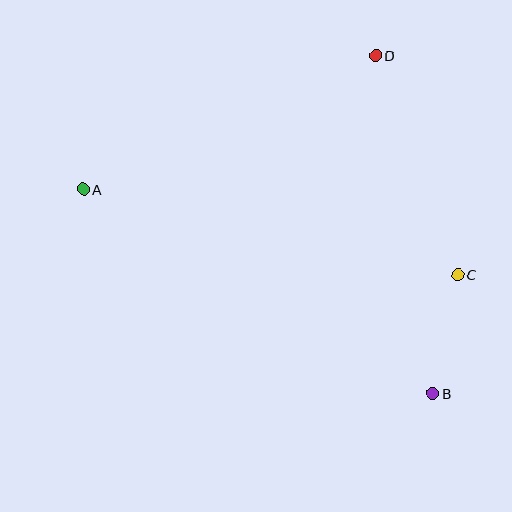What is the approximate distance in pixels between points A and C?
The distance between A and C is approximately 384 pixels.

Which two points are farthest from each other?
Points A and B are farthest from each other.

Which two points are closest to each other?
Points B and C are closest to each other.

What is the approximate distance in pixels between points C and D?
The distance between C and D is approximately 234 pixels.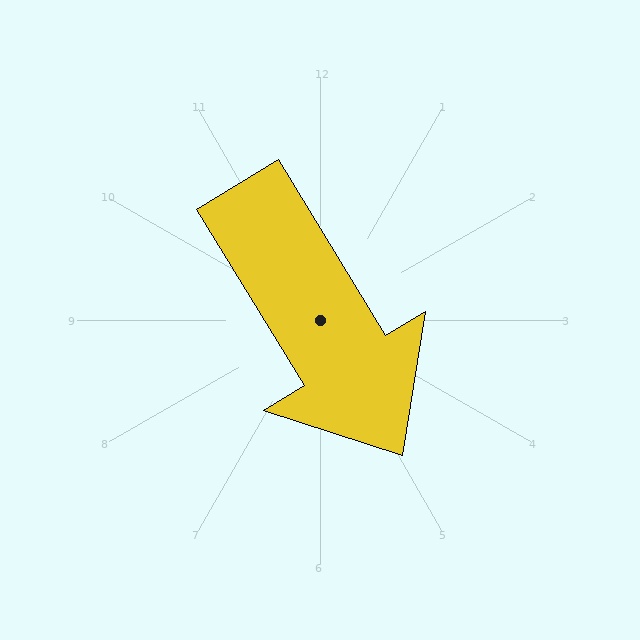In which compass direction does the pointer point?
Southeast.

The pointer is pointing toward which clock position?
Roughly 5 o'clock.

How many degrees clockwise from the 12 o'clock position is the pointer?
Approximately 149 degrees.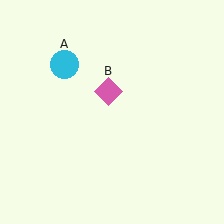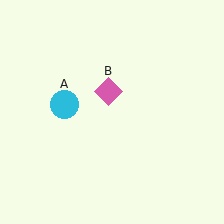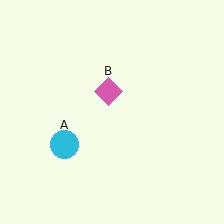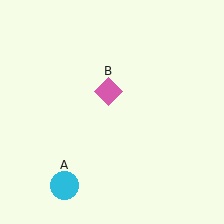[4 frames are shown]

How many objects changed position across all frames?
1 object changed position: cyan circle (object A).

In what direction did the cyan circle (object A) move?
The cyan circle (object A) moved down.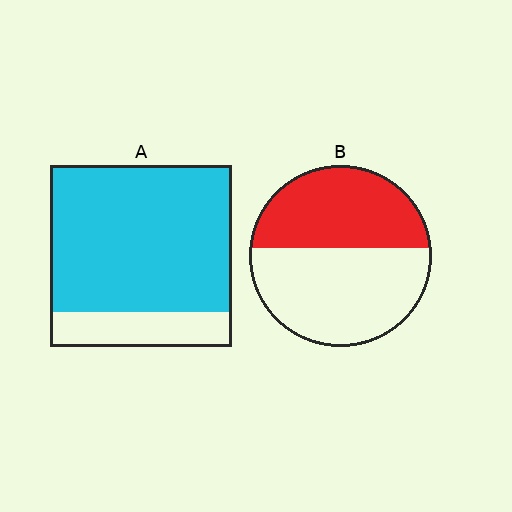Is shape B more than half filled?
No.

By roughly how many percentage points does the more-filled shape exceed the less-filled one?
By roughly 35 percentage points (A over B).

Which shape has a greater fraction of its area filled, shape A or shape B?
Shape A.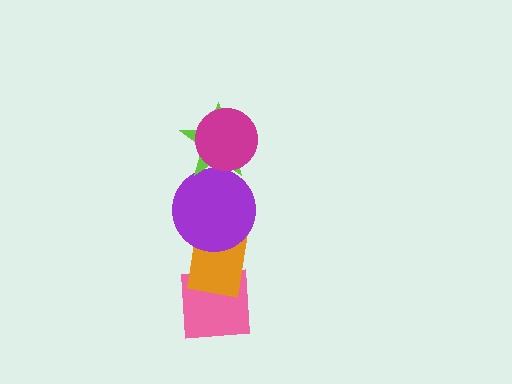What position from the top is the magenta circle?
The magenta circle is 1st from the top.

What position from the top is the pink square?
The pink square is 5th from the top.